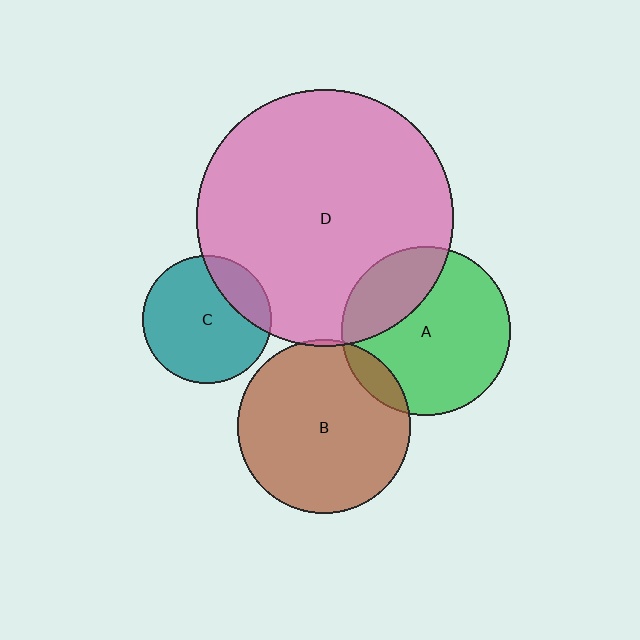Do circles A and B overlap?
Yes.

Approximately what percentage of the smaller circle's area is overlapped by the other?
Approximately 10%.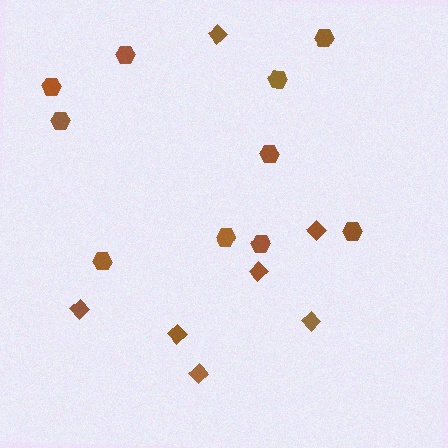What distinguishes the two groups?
There are 2 groups: one group of hexagons (10) and one group of diamonds (7).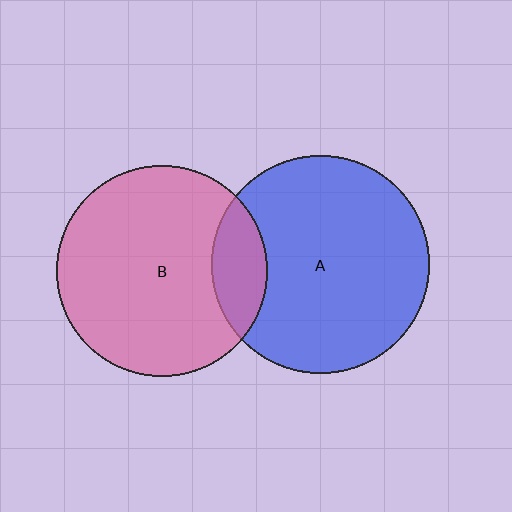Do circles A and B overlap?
Yes.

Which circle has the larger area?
Circle A (blue).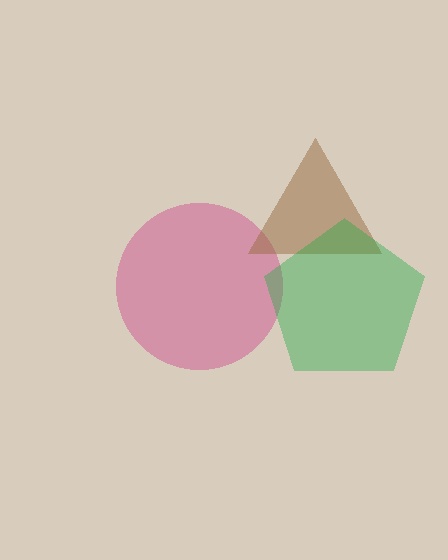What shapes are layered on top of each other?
The layered shapes are: a magenta circle, a brown triangle, a green pentagon.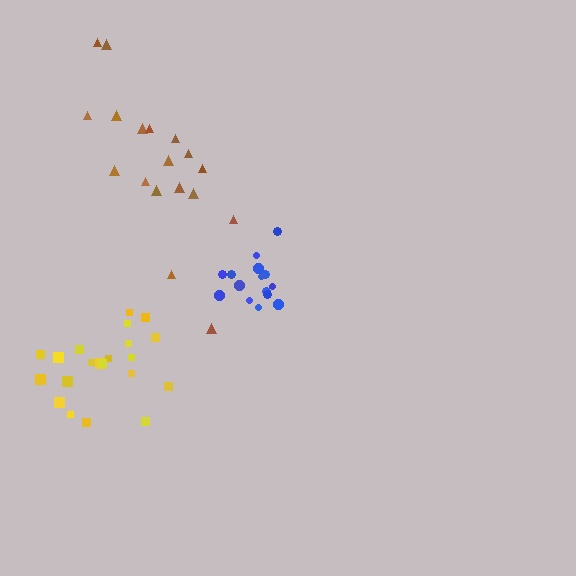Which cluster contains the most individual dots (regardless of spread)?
Yellow (21).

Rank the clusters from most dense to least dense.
blue, yellow, brown.